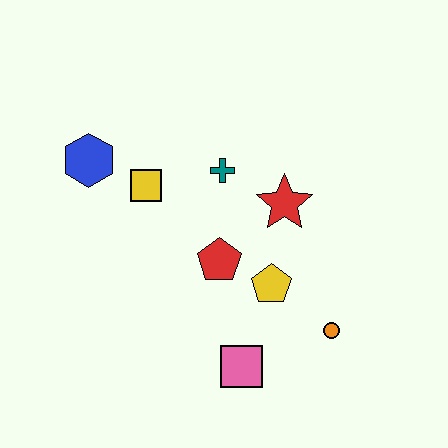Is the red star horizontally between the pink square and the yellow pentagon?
No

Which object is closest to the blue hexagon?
The yellow square is closest to the blue hexagon.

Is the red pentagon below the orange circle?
No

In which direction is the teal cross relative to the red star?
The teal cross is to the left of the red star.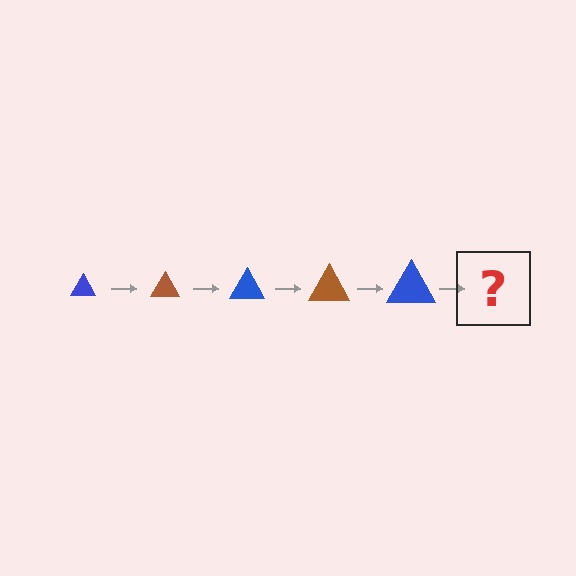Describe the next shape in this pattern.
It should be a brown triangle, larger than the previous one.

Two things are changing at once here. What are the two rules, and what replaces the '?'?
The two rules are that the triangle grows larger each step and the color cycles through blue and brown. The '?' should be a brown triangle, larger than the previous one.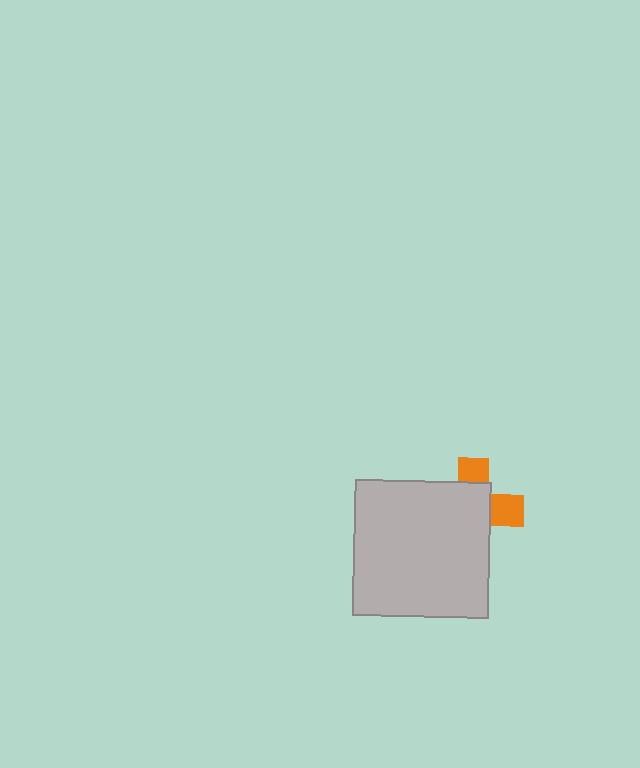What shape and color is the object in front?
The object in front is a light gray square.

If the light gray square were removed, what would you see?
You would see the complete orange cross.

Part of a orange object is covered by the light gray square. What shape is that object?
It is a cross.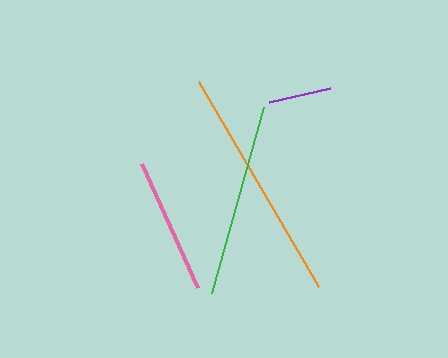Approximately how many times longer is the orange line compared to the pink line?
The orange line is approximately 1.7 times the length of the pink line.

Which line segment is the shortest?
The purple line is the shortest at approximately 62 pixels.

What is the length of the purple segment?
The purple segment is approximately 62 pixels long.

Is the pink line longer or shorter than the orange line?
The orange line is longer than the pink line.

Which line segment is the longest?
The orange line is the longest at approximately 238 pixels.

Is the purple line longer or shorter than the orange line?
The orange line is longer than the purple line.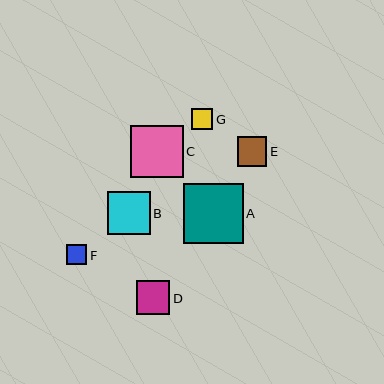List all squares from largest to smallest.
From largest to smallest: A, C, B, D, E, G, F.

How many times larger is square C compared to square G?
Square C is approximately 2.5 times the size of square G.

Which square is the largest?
Square A is the largest with a size of approximately 60 pixels.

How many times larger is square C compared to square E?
Square C is approximately 1.8 times the size of square E.